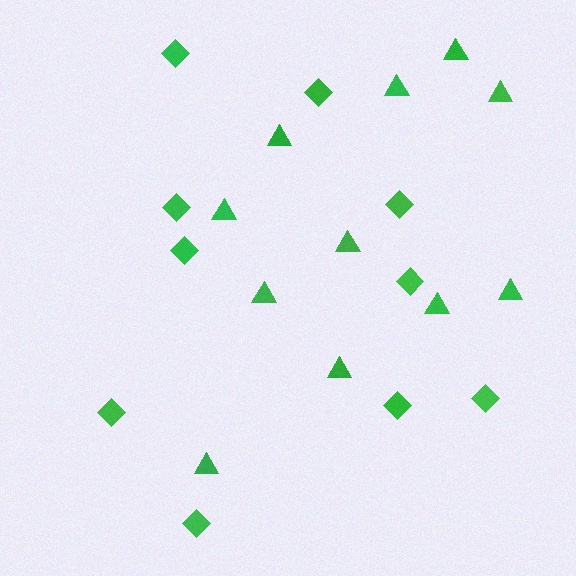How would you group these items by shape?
There are 2 groups: one group of diamonds (10) and one group of triangles (11).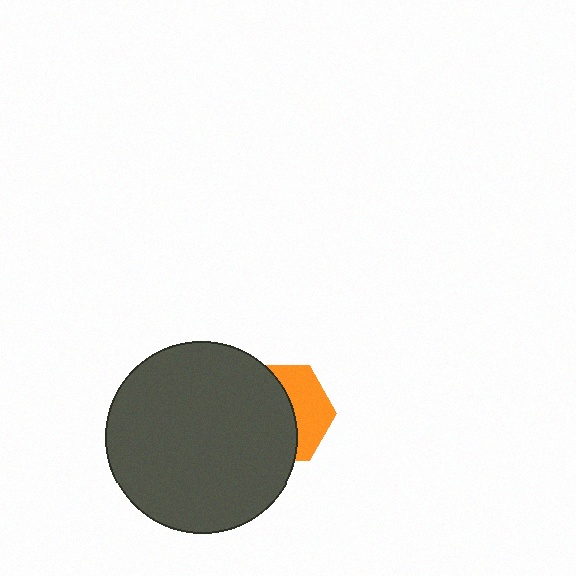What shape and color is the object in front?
The object in front is a dark gray circle.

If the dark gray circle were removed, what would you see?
You would see the complete orange hexagon.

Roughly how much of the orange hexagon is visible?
A small part of it is visible (roughly 40%).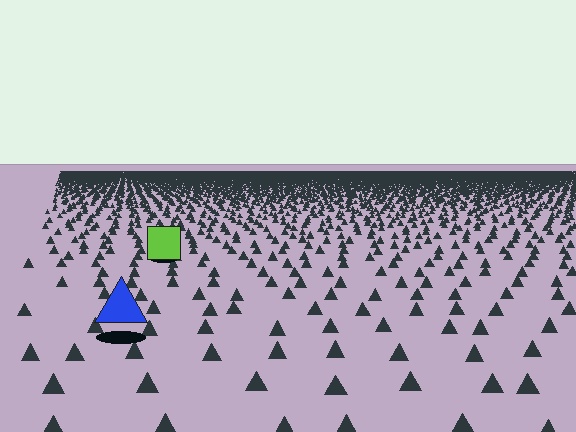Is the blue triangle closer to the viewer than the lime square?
Yes. The blue triangle is closer — you can tell from the texture gradient: the ground texture is coarser near it.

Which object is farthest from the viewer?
The lime square is farthest from the viewer. It appears smaller and the ground texture around it is denser.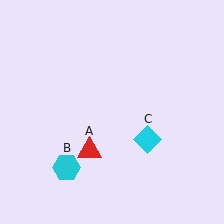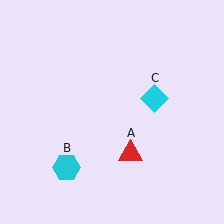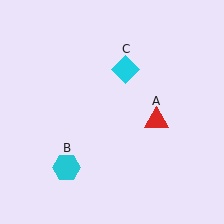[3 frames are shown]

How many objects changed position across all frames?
2 objects changed position: red triangle (object A), cyan diamond (object C).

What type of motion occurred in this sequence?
The red triangle (object A), cyan diamond (object C) rotated counterclockwise around the center of the scene.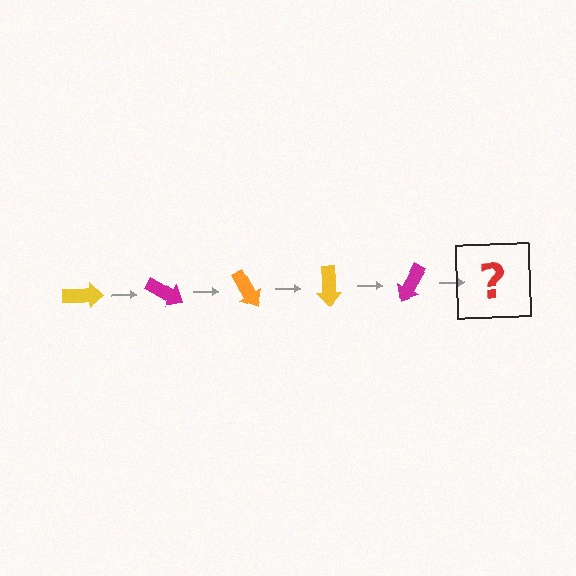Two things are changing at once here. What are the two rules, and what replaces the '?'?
The two rules are that it rotates 30 degrees each step and the color cycles through yellow, magenta, and orange. The '?' should be an orange arrow, rotated 150 degrees from the start.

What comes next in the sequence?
The next element should be an orange arrow, rotated 150 degrees from the start.